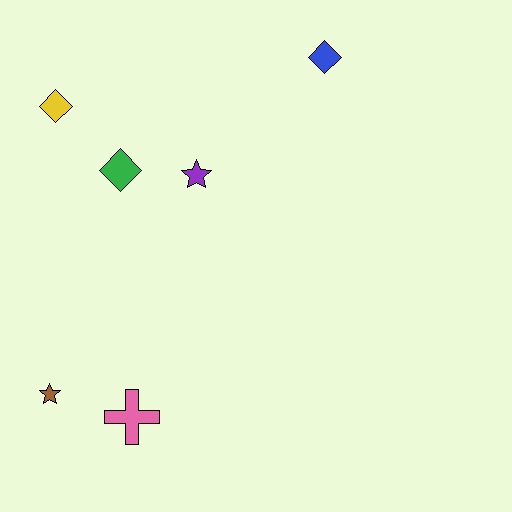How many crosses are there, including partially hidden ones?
There is 1 cross.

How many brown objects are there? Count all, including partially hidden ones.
There is 1 brown object.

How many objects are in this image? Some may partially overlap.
There are 6 objects.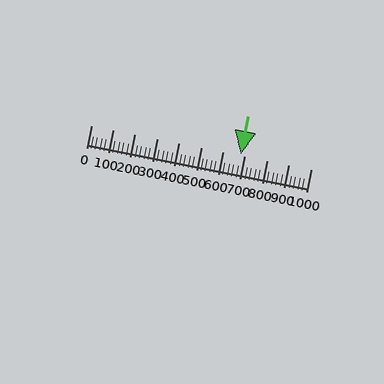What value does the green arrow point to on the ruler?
The green arrow points to approximately 680.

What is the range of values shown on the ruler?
The ruler shows values from 0 to 1000.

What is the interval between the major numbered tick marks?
The major tick marks are spaced 100 units apart.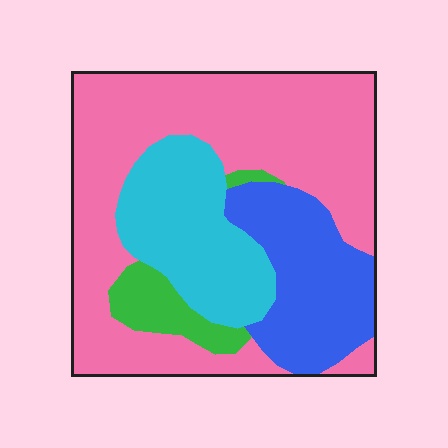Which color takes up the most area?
Pink, at roughly 55%.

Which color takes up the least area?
Green, at roughly 5%.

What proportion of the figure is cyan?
Cyan takes up less than a quarter of the figure.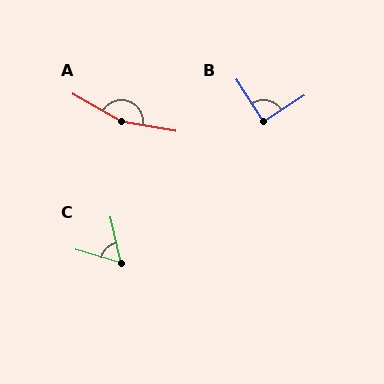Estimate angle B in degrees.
Approximately 90 degrees.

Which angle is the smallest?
C, at approximately 62 degrees.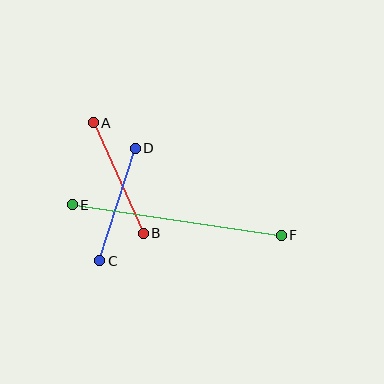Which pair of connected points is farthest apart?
Points E and F are farthest apart.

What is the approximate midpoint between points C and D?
The midpoint is at approximately (118, 205) pixels.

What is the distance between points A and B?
The distance is approximately 121 pixels.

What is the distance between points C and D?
The distance is approximately 118 pixels.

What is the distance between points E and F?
The distance is approximately 211 pixels.